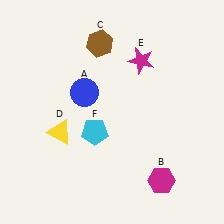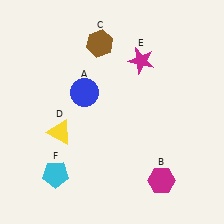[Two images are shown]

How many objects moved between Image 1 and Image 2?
1 object moved between the two images.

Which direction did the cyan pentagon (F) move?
The cyan pentagon (F) moved down.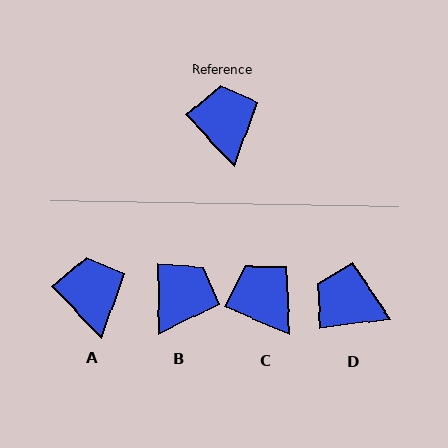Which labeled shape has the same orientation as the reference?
A.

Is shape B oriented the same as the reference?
No, it is off by about 44 degrees.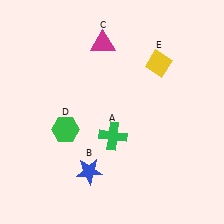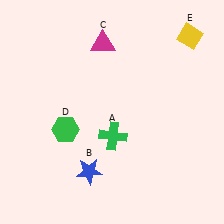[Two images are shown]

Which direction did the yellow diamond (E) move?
The yellow diamond (E) moved right.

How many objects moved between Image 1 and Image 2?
1 object moved between the two images.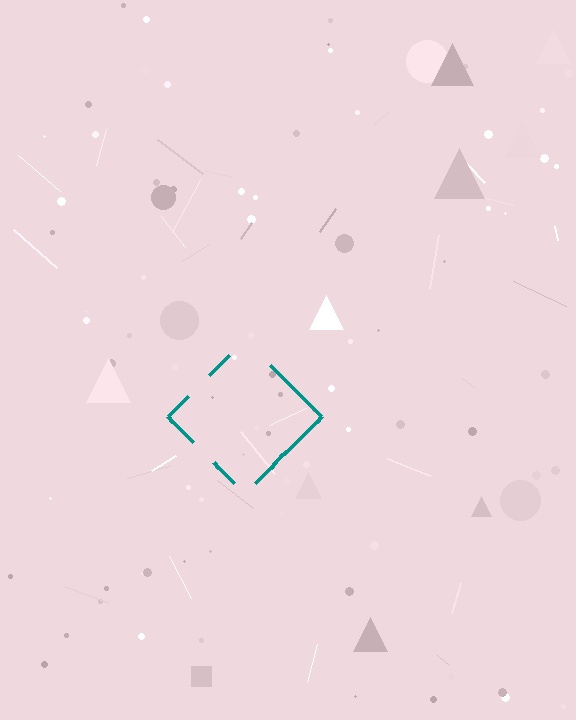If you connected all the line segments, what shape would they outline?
They would outline a diamond.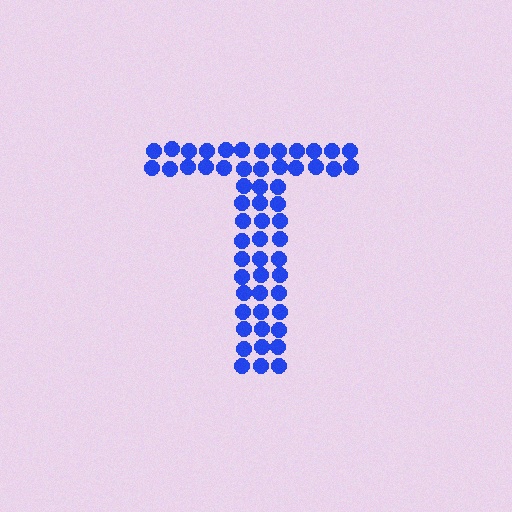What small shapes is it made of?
It is made of small circles.